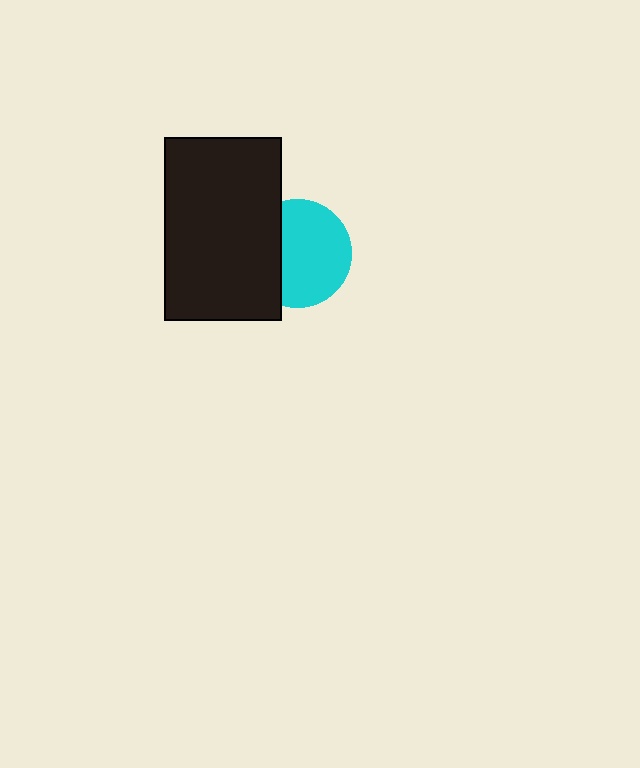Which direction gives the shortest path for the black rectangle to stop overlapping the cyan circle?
Moving left gives the shortest separation.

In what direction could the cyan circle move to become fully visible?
The cyan circle could move right. That would shift it out from behind the black rectangle entirely.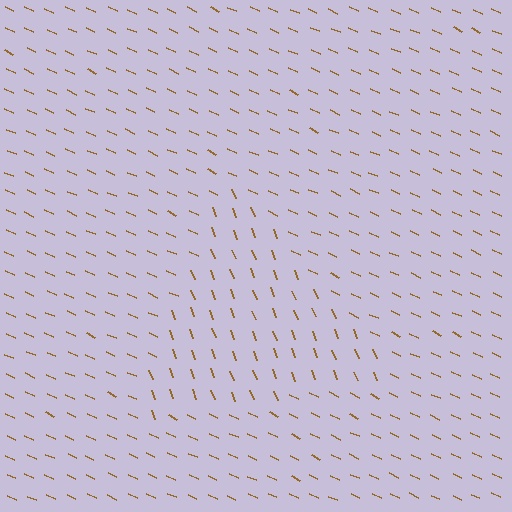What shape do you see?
I see a triangle.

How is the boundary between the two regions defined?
The boundary is defined purely by a change in line orientation (approximately 45 degrees difference). All lines are the same color and thickness.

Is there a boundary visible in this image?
Yes, there is a texture boundary formed by a change in line orientation.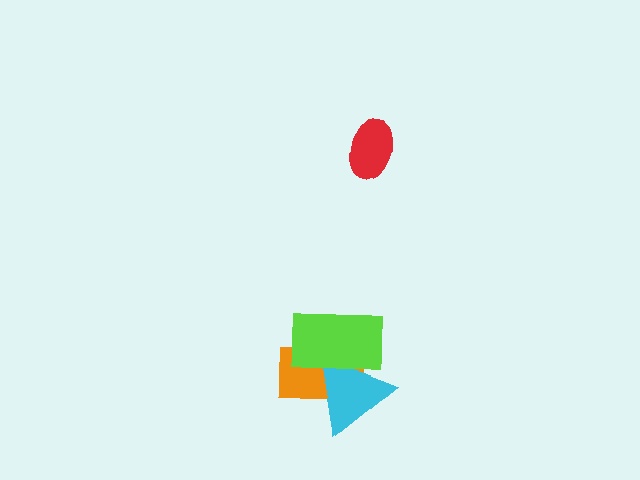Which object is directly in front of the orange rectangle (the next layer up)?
The cyan triangle is directly in front of the orange rectangle.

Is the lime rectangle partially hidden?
No, no other shape covers it.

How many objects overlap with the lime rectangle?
2 objects overlap with the lime rectangle.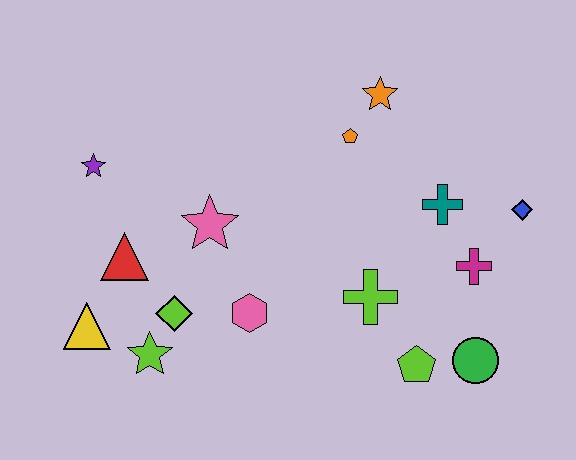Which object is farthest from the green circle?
The purple star is farthest from the green circle.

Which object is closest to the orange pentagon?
The orange star is closest to the orange pentagon.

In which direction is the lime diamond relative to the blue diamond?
The lime diamond is to the left of the blue diamond.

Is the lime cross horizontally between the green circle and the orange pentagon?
Yes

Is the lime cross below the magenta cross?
Yes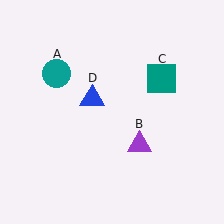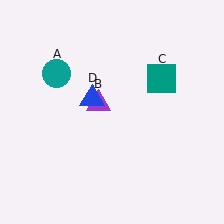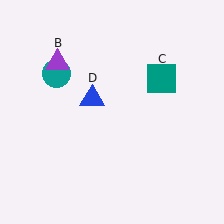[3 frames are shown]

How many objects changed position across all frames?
1 object changed position: purple triangle (object B).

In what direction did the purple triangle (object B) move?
The purple triangle (object B) moved up and to the left.